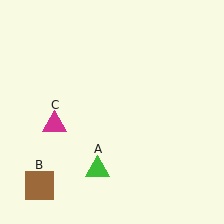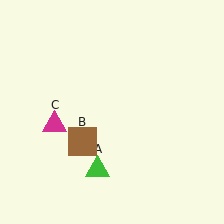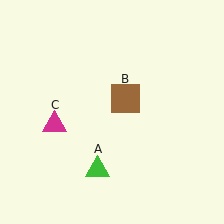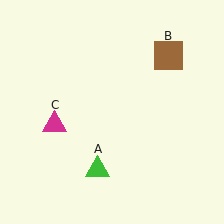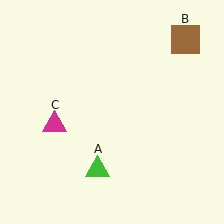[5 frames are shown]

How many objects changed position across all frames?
1 object changed position: brown square (object B).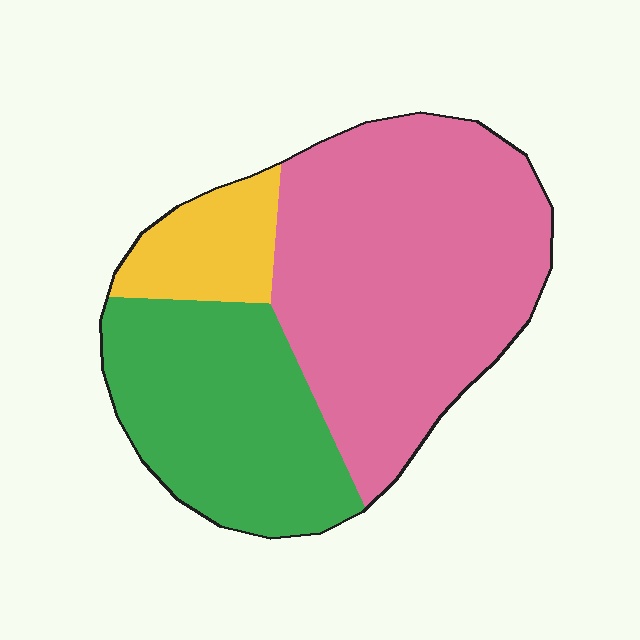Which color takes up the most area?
Pink, at roughly 55%.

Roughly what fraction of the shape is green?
Green takes up between a sixth and a third of the shape.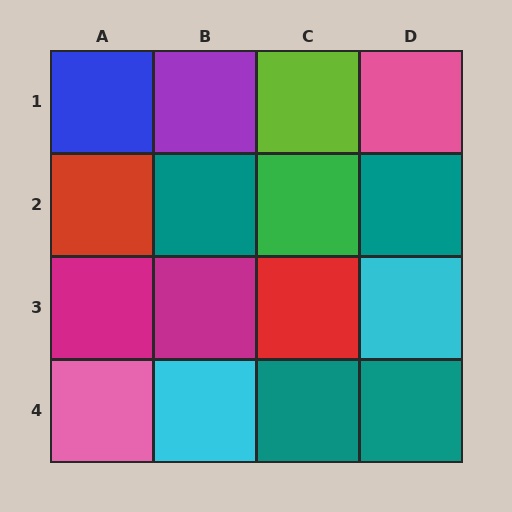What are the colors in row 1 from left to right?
Blue, purple, lime, pink.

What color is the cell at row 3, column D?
Cyan.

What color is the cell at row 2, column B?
Teal.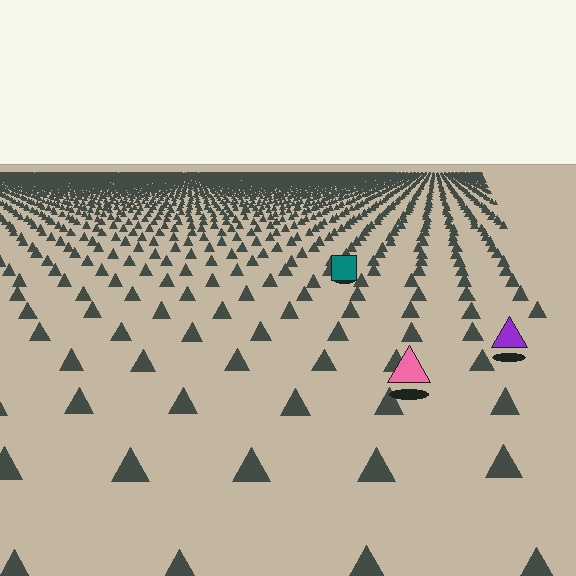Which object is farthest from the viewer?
The teal square is farthest from the viewer. It appears smaller and the ground texture around it is denser.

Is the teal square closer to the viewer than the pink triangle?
No. The pink triangle is closer — you can tell from the texture gradient: the ground texture is coarser near it.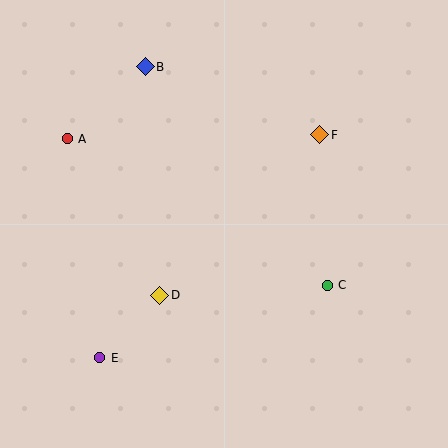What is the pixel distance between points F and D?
The distance between F and D is 227 pixels.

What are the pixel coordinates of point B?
Point B is at (145, 67).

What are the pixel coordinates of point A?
Point A is at (67, 139).